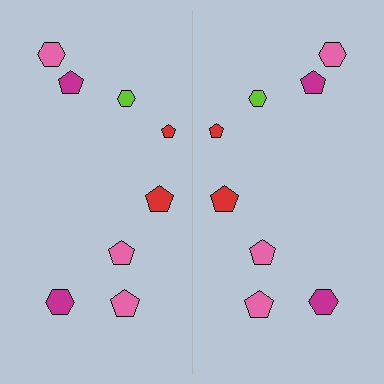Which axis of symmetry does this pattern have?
The pattern has a vertical axis of symmetry running through the center of the image.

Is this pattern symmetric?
Yes, this pattern has bilateral (reflection) symmetry.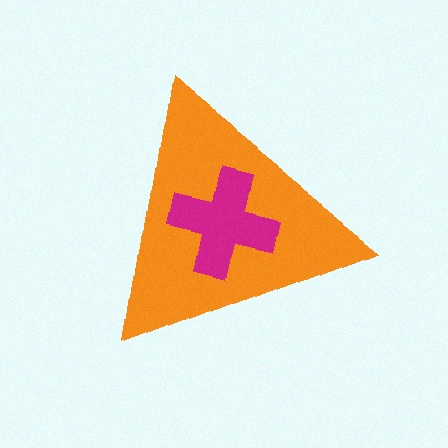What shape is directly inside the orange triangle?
The magenta cross.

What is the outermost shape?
The orange triangle.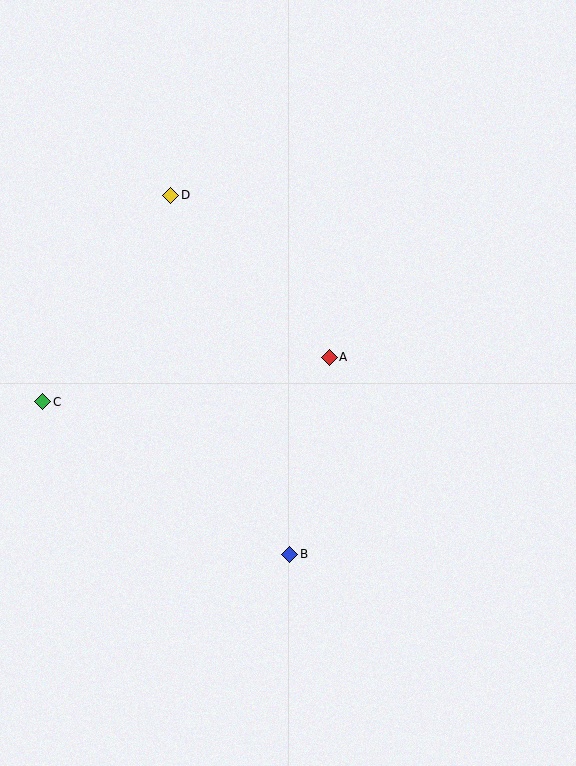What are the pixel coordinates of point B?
Point B is at (290, 554).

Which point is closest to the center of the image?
Point A at (329, 357) is closest to the center.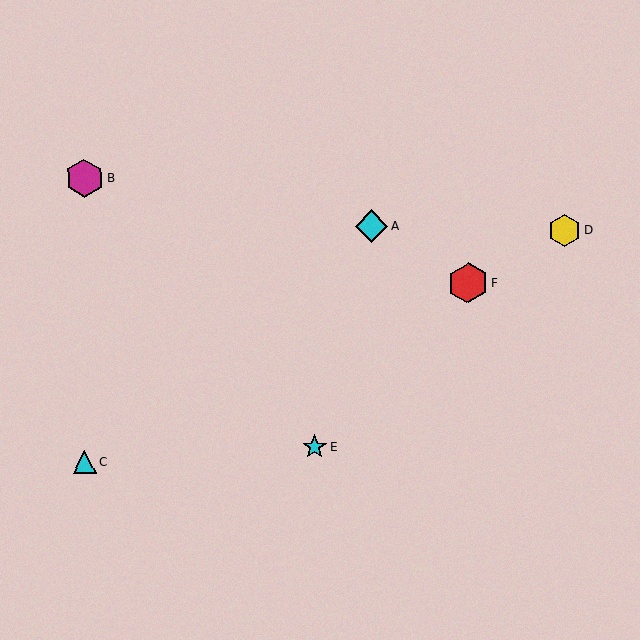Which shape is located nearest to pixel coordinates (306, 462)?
The cyan star (labeled E) at (315, 447) is nearest to that location.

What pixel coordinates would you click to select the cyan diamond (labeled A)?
Click at (371, 226) to select the cyan diamond A.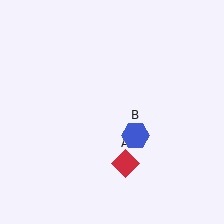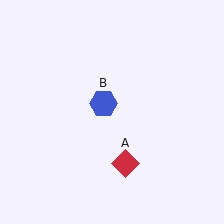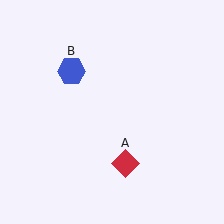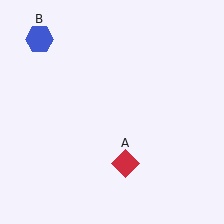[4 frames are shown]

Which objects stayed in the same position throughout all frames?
Red diamond (object A) remained stationary.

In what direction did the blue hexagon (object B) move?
The blue hexagon (object B) moved up and to the left.